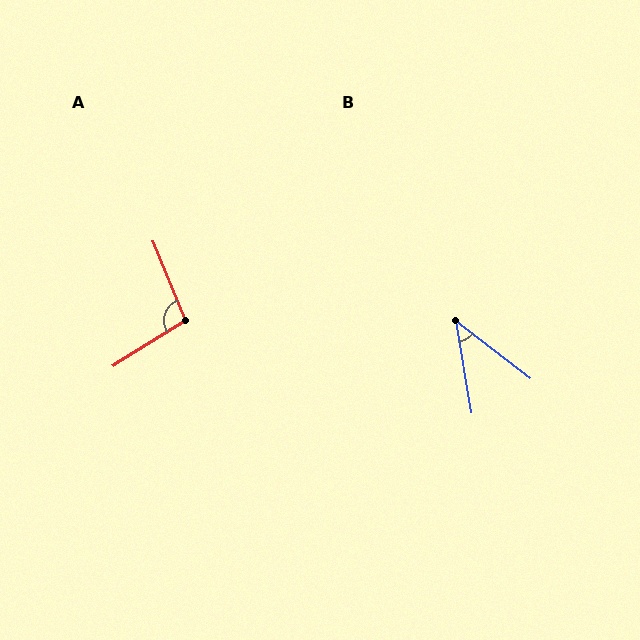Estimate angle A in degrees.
Approximately 100 degrees.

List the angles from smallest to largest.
B (43°), A (100°).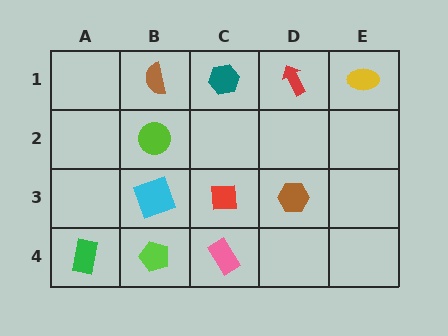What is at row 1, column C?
A teal hexagon.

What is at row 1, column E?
A yellow ellipse.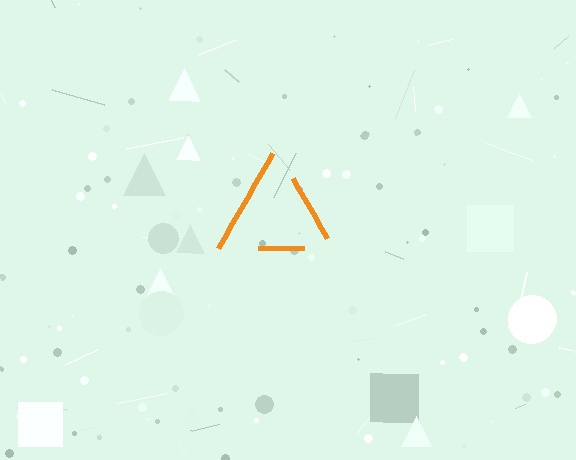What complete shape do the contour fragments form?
The contour fragments form a triangle.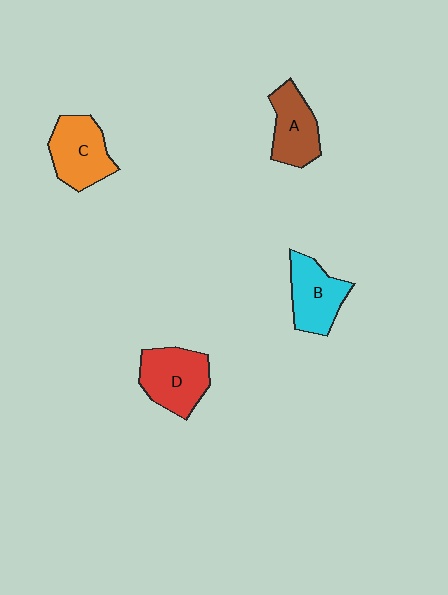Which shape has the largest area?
Shape D (red).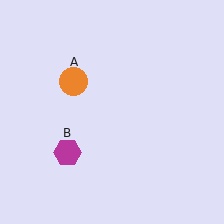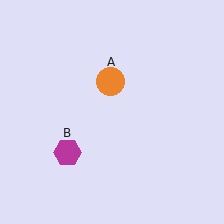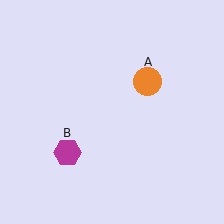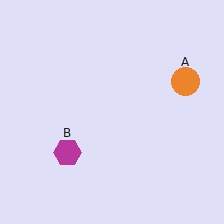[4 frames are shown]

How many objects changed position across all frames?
1 object changed position: orange circle (object A).